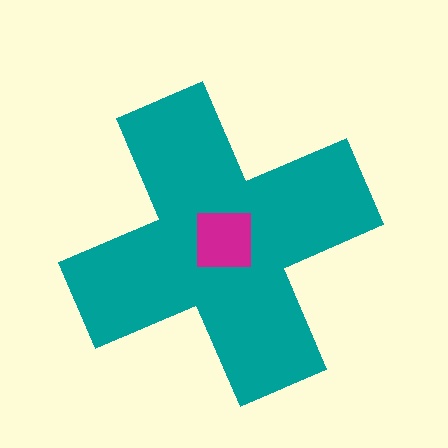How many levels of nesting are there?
2.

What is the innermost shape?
The magenta square.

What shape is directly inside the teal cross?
The magenta square.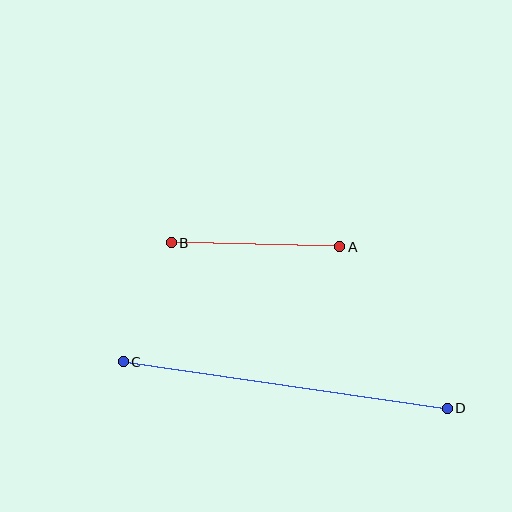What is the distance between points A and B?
The distance is approximately 168 pixels.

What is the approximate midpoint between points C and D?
The midpoint is at approximately (285, 385) pixels.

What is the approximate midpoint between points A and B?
The midpoint is at approximately (255, 245) pixels.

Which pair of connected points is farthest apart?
Points C and D are farthest apart.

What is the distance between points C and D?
The distance is approximately 327 pixels.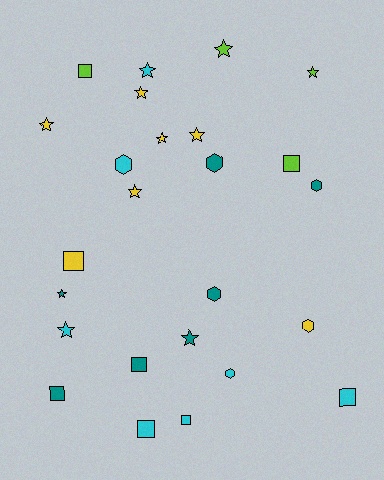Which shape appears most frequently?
Star, with 11 objects.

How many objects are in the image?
There are 25 objects.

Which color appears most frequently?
Teal, with 7 objects.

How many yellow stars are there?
There are 5 yellow stars.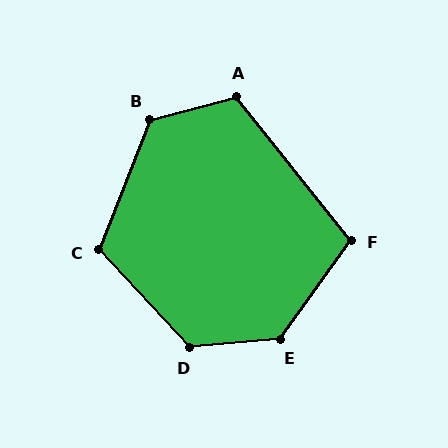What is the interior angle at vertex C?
Approximately 116 degrees (obtuse).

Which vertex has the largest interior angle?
E, at approximately 131 degrees.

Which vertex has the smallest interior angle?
F, at approximately 106 degrees.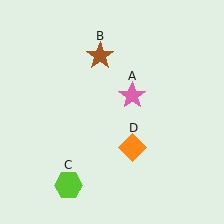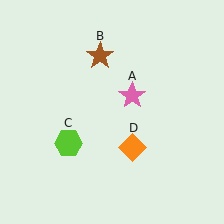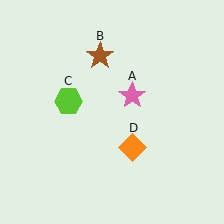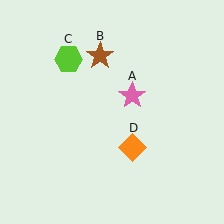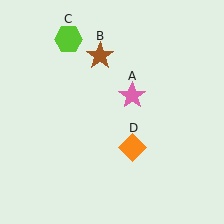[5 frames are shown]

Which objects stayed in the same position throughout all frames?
Pink star (object A) and brown star (object B) and orange diamond (object D) remained stationary.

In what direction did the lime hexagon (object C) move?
The lime hexagon (object C) moved up.